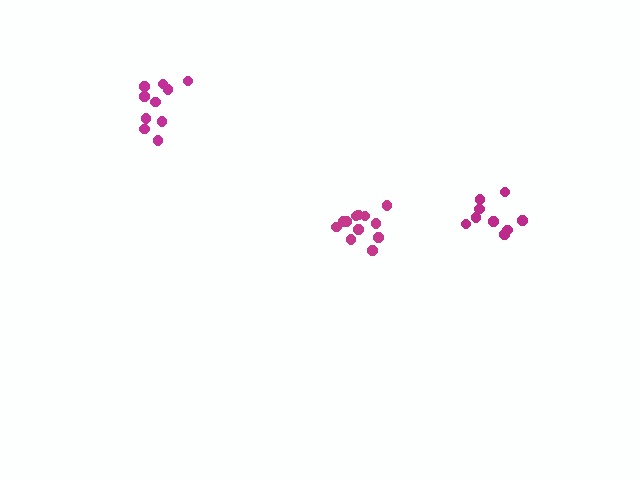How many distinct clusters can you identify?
There are 3 distinct clusters.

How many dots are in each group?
Group 1: 10 dots, Group 2: 9 dots, Group 3: 12 dots (31 total).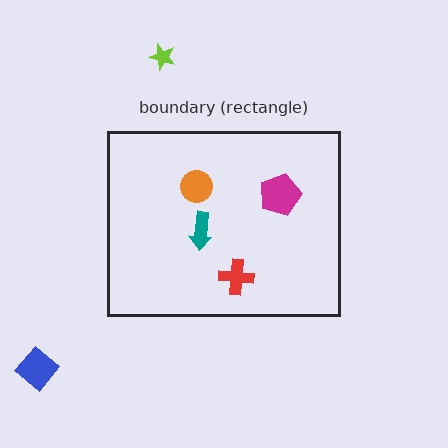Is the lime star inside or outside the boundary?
Outside.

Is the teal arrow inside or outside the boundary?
Inside.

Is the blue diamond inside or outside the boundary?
Outside.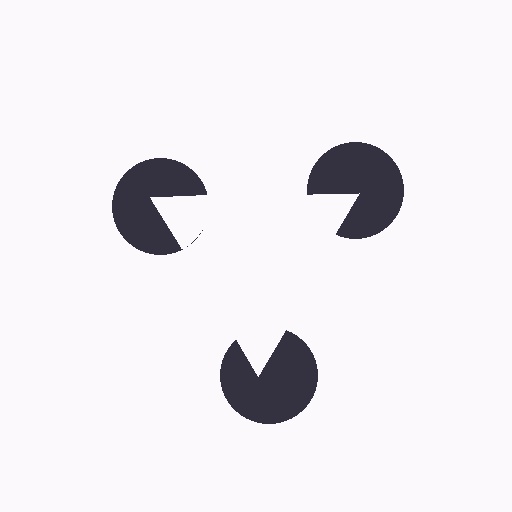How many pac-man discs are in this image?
There are 3 — one at each vertex of the illusory triangle.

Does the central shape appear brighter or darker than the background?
It typically appears slightly brighter than the background, even though no actual brightness change is drawn.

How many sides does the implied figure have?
3 sides.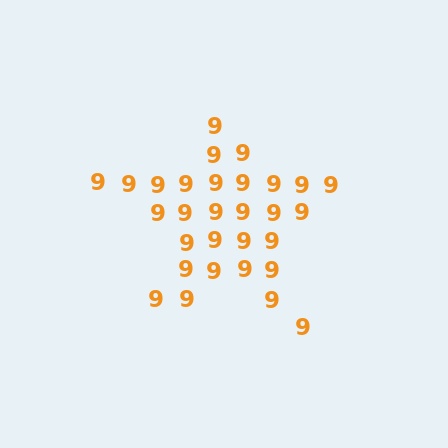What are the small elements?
The small elements are digit 9's.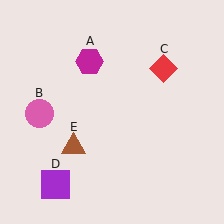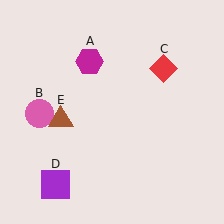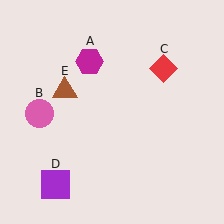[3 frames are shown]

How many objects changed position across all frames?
1 object changed position: brown triangle (object E).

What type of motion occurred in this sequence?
The brown triangle (object E) rotated clockwise around the center of the scene.